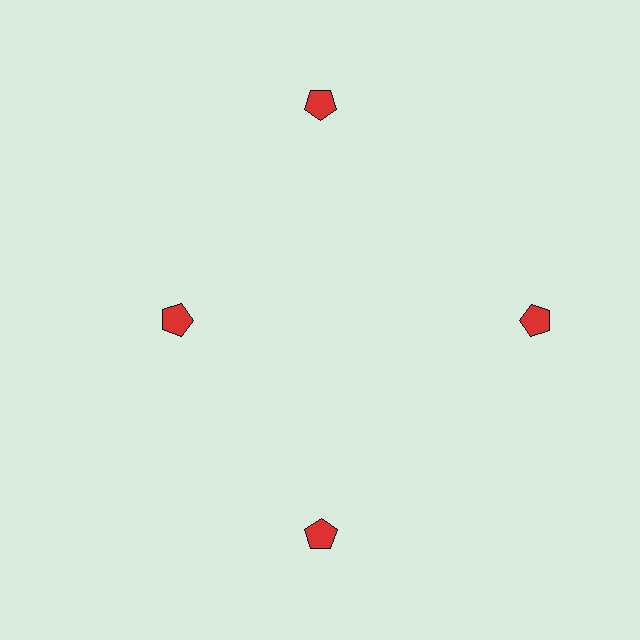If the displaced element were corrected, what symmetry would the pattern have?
It would have 4-fold rotational symmetry — the pattern would map onto itself every 90 degrees.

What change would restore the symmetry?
The symmetry would be restored by moving it outward, back onto the ring so that all 4 pentagons sit at equal angles and equal distance from the center.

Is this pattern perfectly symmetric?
No. The 4 red pentagons are arranged in a ring, but one element near the 9 o'clock position is pulled inward toward the center, breaking the 4-fold rotational symmetry.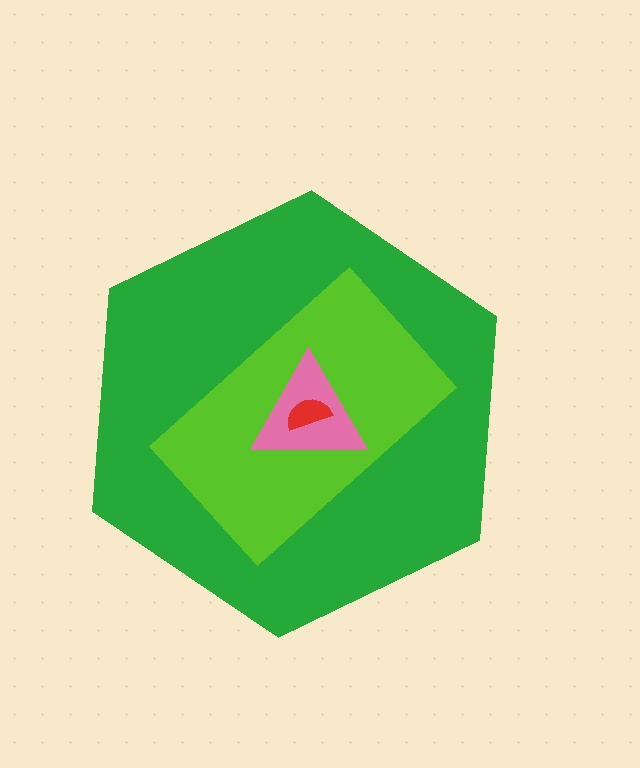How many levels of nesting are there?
4.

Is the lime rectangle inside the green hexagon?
Yes.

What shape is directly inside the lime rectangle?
The pink triangle.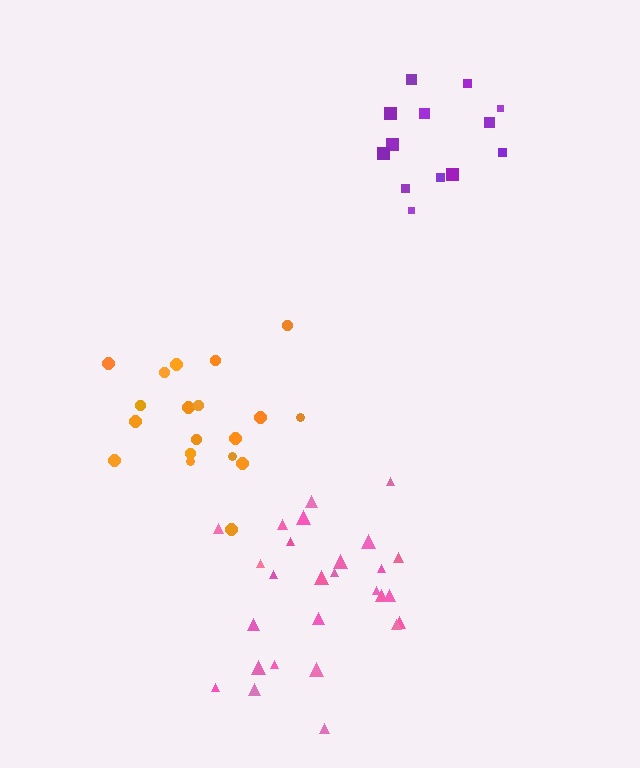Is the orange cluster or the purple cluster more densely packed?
Orange.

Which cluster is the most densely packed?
Pink.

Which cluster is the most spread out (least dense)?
Purple.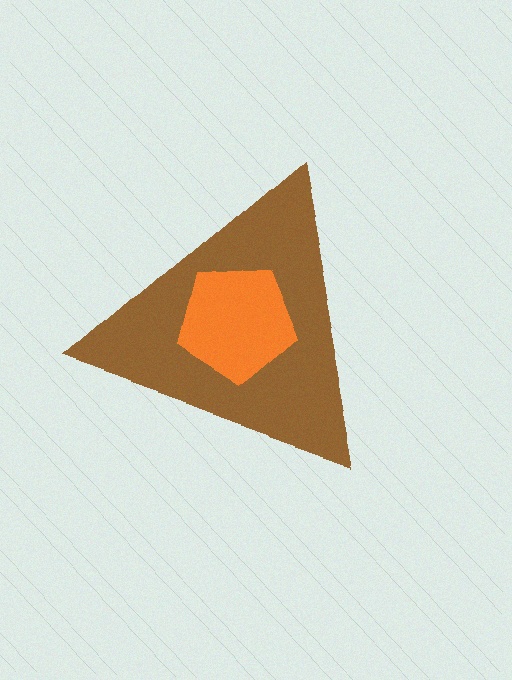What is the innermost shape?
The orange pentagon.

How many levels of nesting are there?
2.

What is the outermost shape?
The brown triangle.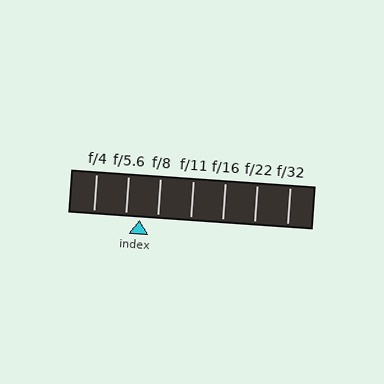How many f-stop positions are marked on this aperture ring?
There are 7 f-stop positions marked.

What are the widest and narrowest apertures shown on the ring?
The widest aperture shown is f/4 and the narrowest is f/32.